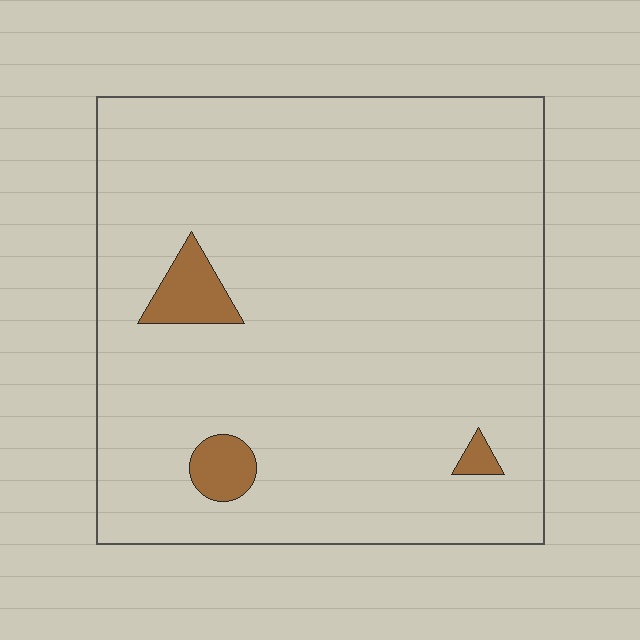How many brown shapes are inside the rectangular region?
3.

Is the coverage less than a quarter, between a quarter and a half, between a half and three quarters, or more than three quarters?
Less than a quarter.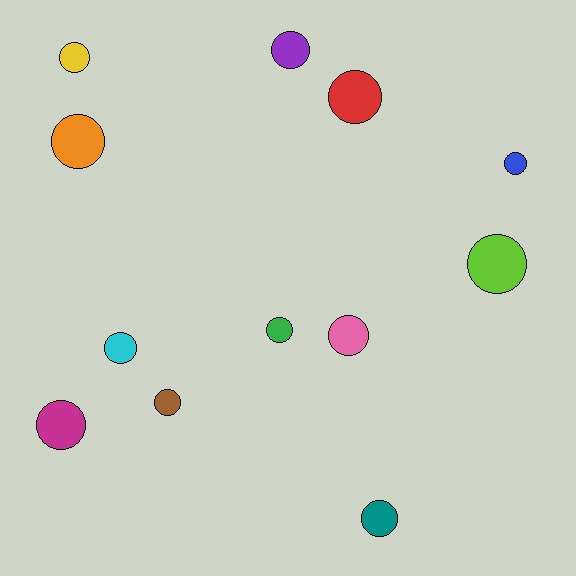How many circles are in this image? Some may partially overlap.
There are 12 circles.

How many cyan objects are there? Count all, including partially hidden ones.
There is 1 cyan object.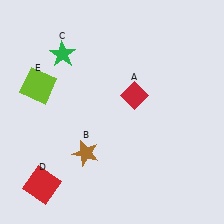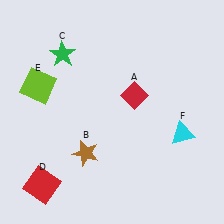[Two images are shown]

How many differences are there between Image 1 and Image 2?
There is 1 difference between the two images.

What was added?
A cyan triangle (F) was added in Image 2.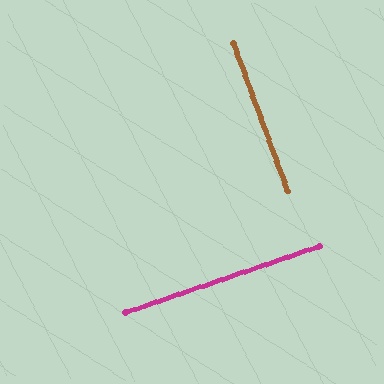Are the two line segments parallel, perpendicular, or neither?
Perpendicular — they meet at approximately 89°.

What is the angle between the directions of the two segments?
Approximately 89 degrees.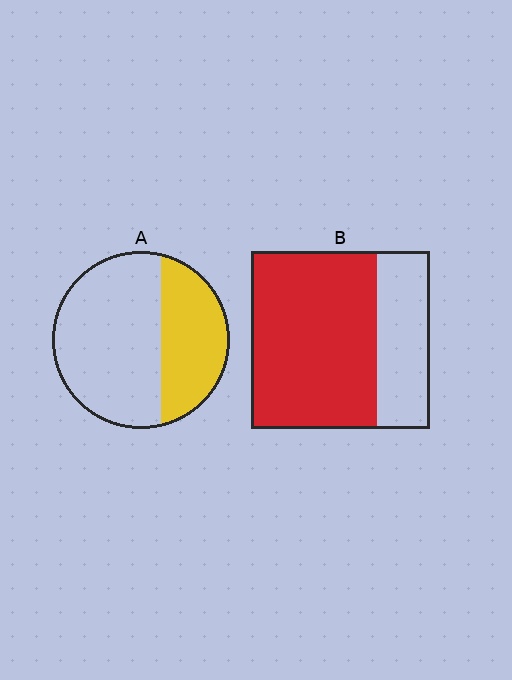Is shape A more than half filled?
No.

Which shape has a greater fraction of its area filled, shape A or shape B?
Shape B.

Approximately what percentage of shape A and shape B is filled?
A is approximately 35% and B is approximately 70%.